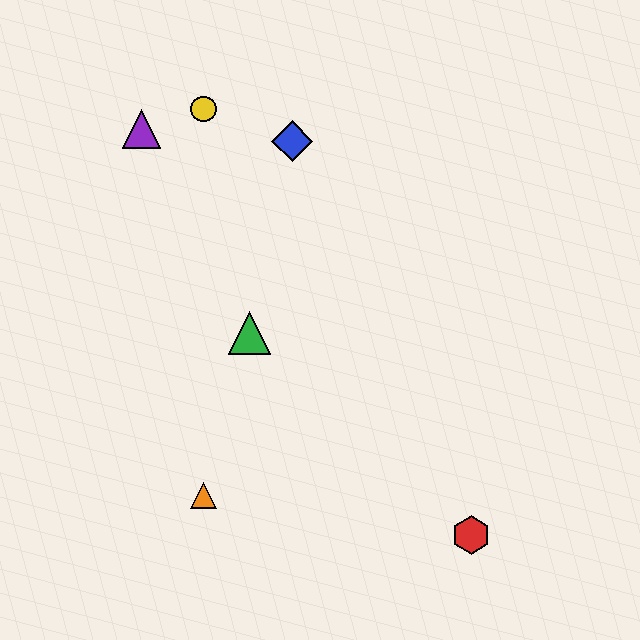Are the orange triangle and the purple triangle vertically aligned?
No, the orange triangle is at x≈203 and the purple triangle is at x≈141.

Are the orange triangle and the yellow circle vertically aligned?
Yes, both are at x≈203.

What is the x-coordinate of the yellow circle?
The yellow circle is at x≈203.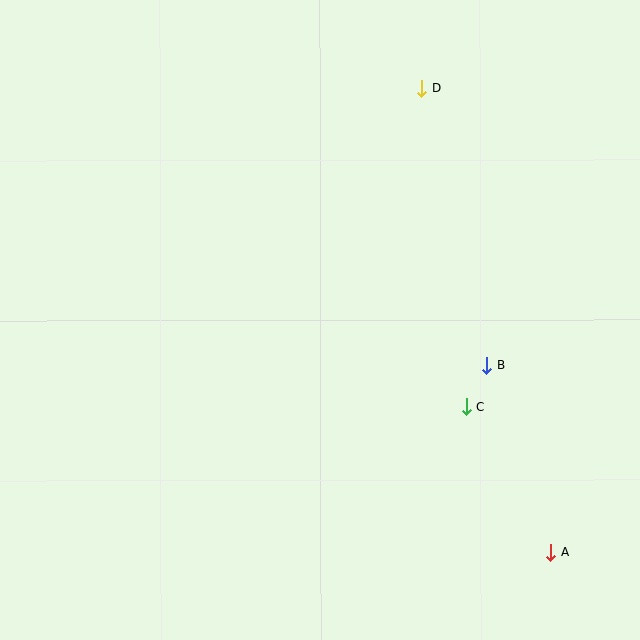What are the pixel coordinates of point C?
Point C is at (467, 406).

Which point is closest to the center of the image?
Point C at (467, 406) is closest to the center.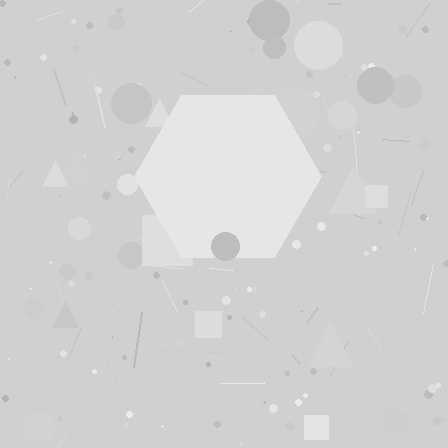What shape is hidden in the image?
A hexagon is hidden in the image.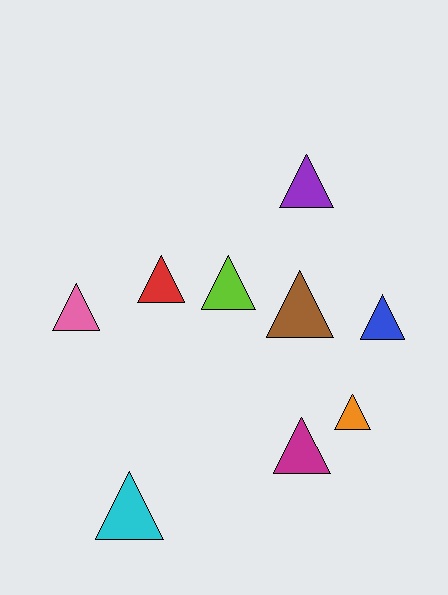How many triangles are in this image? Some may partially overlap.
There are 9 triangles.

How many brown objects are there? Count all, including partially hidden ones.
There is 1 brown object.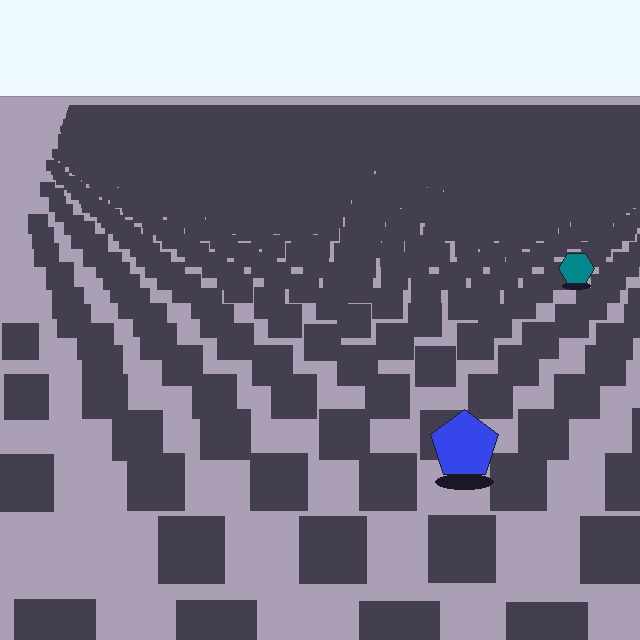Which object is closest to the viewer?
The blue pentagon is closest. The texture marks near it are larger and more spread out.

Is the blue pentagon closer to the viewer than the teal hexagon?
Yes. The blue pentagon is closer — you can tell from the texture gradient: the ground texture is coarser near it.